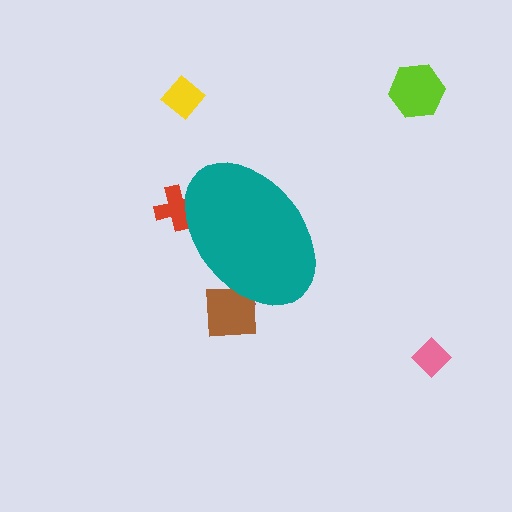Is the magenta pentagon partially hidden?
Yes, the magenta pentagon is partially hidden behind the teal ellipse.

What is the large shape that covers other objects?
A teal ellipse.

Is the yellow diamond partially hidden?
No, the yellow diamond is fully visible.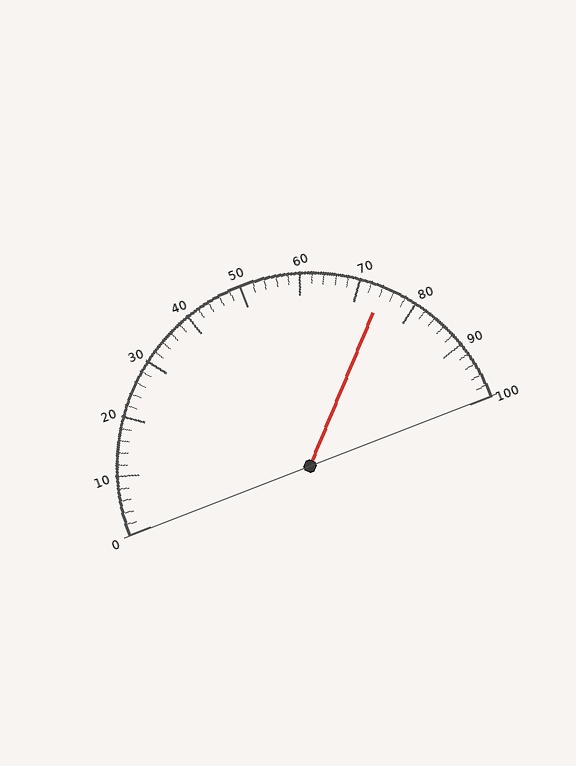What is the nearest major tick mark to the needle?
The nearest major tick mark is 70.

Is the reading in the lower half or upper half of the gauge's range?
The reading is in the upper half of the range (0 to 100).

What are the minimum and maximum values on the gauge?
The gauge ranges from 0 to 100.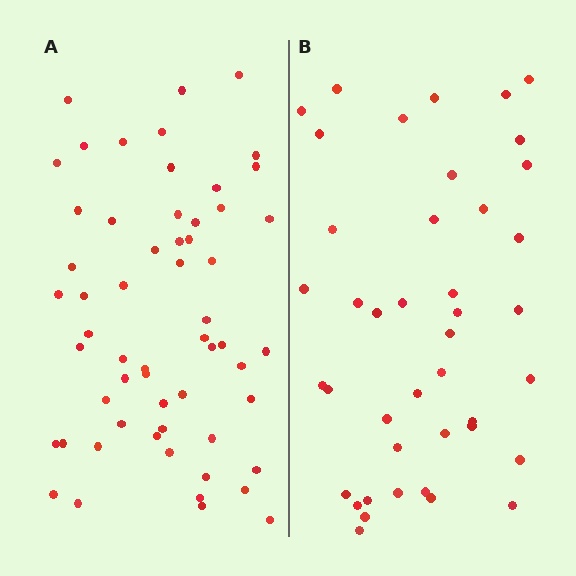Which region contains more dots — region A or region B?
Region A (the left region) has more dots.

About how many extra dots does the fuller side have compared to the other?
Region A has approximately 15 more dots than region B.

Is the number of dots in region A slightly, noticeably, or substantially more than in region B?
Region A has noticeably more, but not dramatically so. The ratio is roughly 1.4 to 1.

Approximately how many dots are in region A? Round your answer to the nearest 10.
About 60 dots. (The exact count is 58, which rounds to 60.)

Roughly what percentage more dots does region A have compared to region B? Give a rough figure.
About 40% more.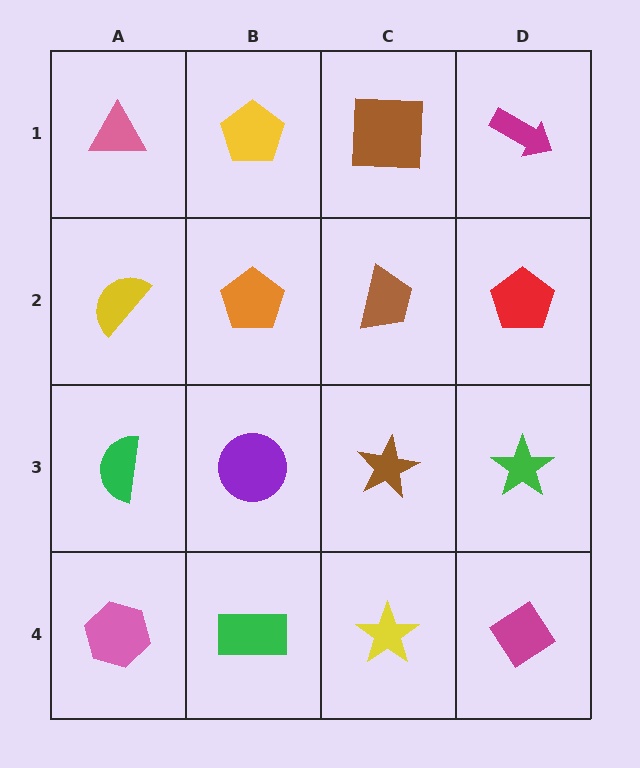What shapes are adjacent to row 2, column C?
A brown square (row 1, column C), a brown star (row 3, column C), an orange pentagon (row 2, column B), a red pentagon (row 2, column D).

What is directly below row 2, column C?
A brown star.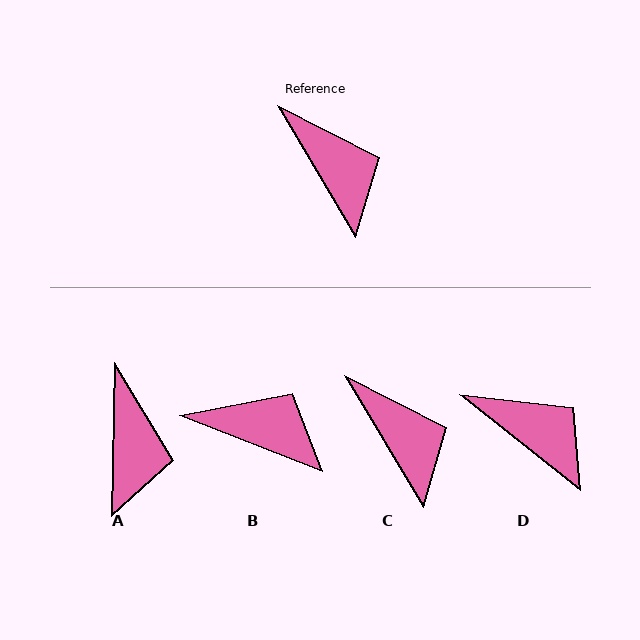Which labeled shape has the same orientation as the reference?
C.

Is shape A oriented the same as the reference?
No, it is off by about 32 degrees.